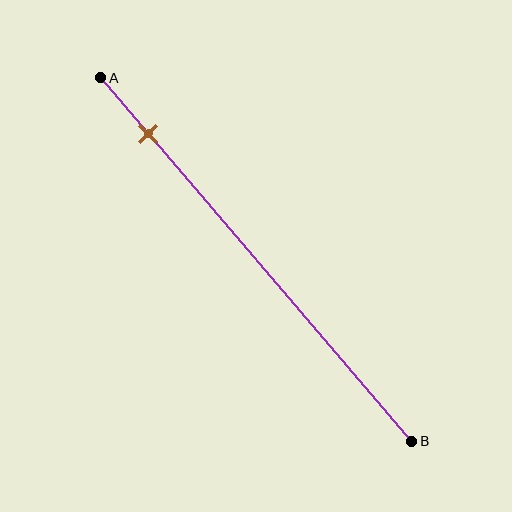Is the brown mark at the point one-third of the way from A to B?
No, the mark is at about 15% from A, not at the 33% one-third point.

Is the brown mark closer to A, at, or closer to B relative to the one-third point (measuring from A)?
The brown mark is closer to point A than the one-third point of segment AB.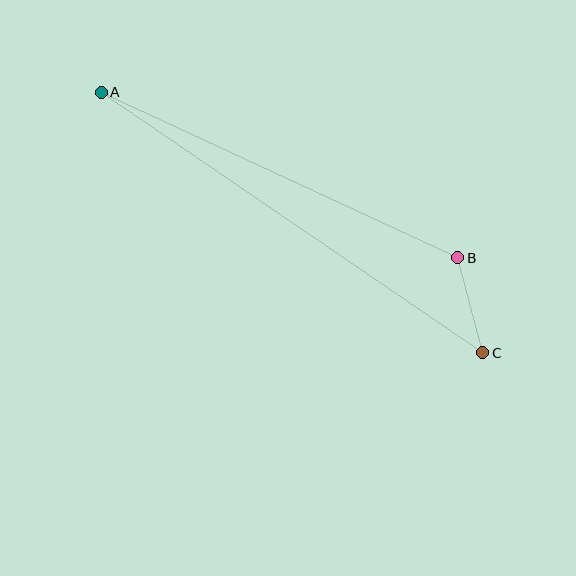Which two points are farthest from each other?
Points A and C are farthest from each other.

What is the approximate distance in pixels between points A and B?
The distance between A and B is approximately 393 pixels.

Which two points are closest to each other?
Points B and C are closest to each other.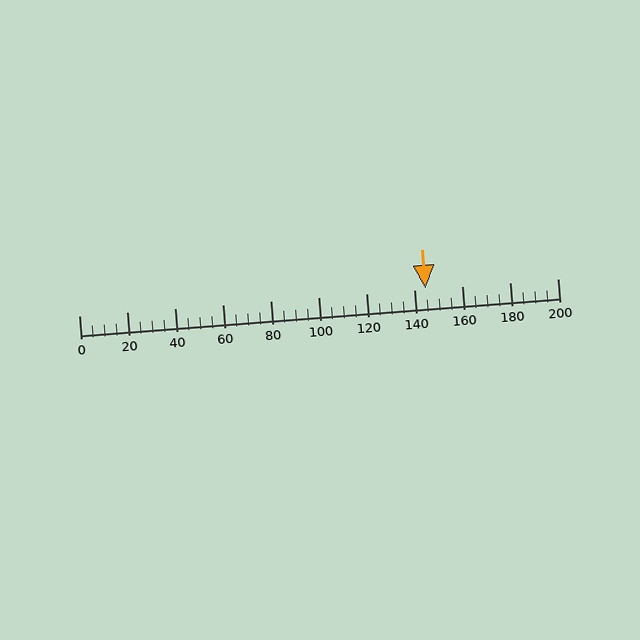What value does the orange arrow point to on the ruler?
The orange arrow points to approximately 145.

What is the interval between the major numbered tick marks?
The major tick marks are spaced 20 units apart.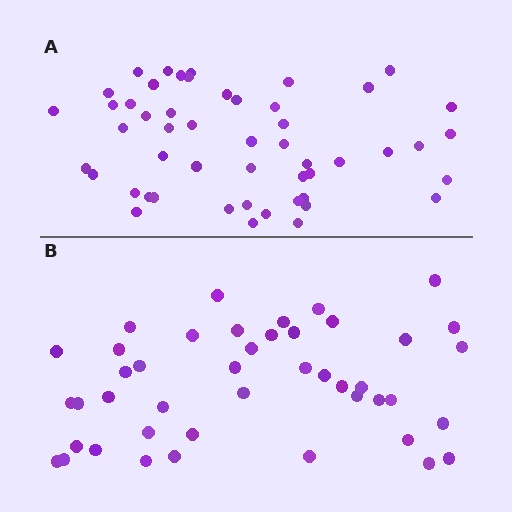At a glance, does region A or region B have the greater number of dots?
Region A (the top region) has more dots.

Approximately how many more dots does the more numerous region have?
Region A has roughly 8 or so more dots than region B.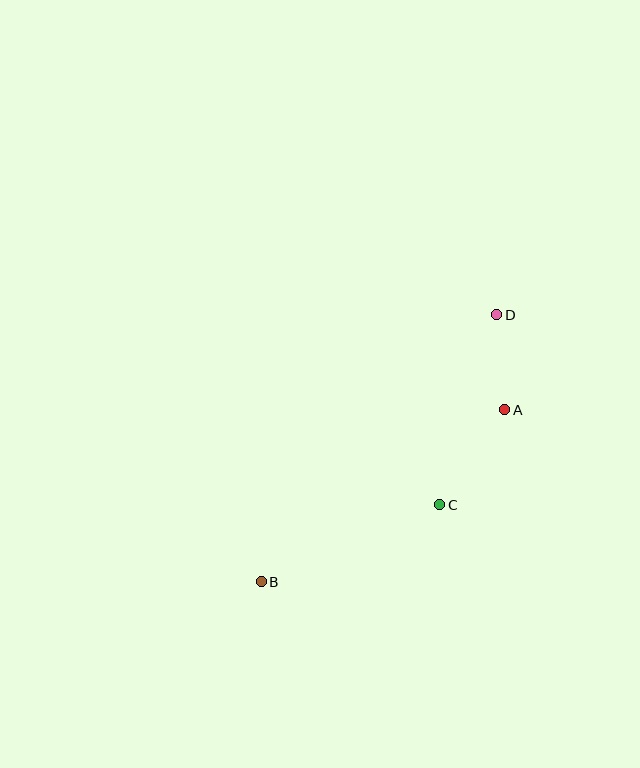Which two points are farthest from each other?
Points B and D are farthest from each other.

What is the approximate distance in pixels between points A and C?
The distance between A and C is approximately 115 pixels.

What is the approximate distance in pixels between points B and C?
The distance between B and C is approximately 195 pixels.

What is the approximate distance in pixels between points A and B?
The distance between A and B is approximately 298 pixels.